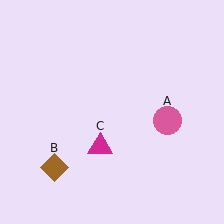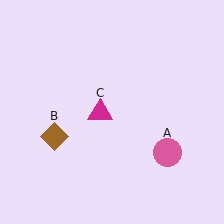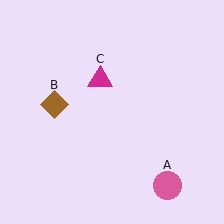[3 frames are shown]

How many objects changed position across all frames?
3 objects changed position: pink circle (object A), brown diamond (object B), magenta triangle (object C).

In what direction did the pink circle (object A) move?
The pink circle (object A) moved down.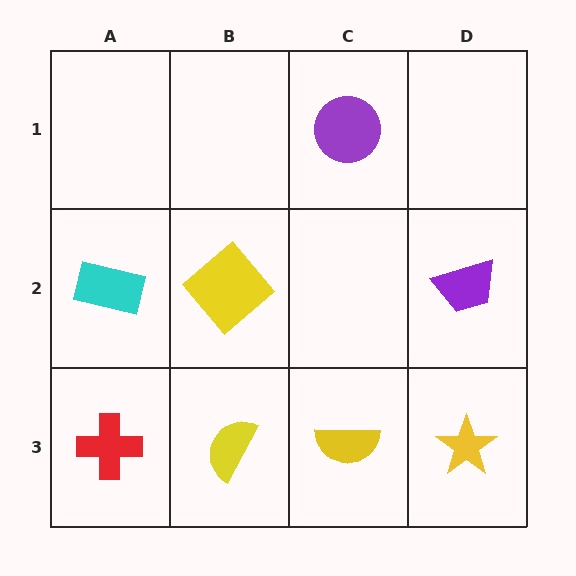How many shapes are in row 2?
3 shapes.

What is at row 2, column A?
A cyan rectangle.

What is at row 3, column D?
A yellow star.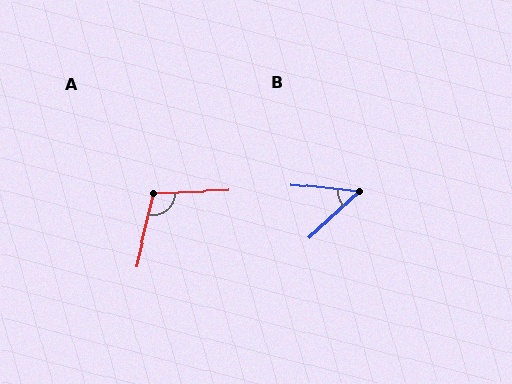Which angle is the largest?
A, at approximately 105 degrees.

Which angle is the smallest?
B, at approximately 49 degrees.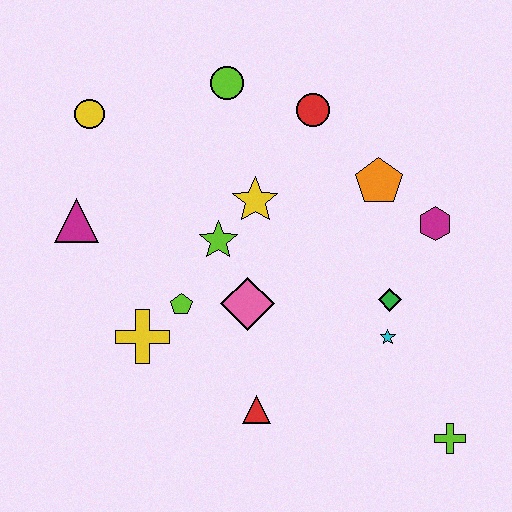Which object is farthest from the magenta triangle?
The lime cross is farthest from the magenta triangle.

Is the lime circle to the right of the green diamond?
No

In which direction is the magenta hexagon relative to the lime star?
The magenta hexagon is to the right of the lime star.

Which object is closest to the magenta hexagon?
The orange pentagon is closest to the magenta hexagon.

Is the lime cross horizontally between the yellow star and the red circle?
No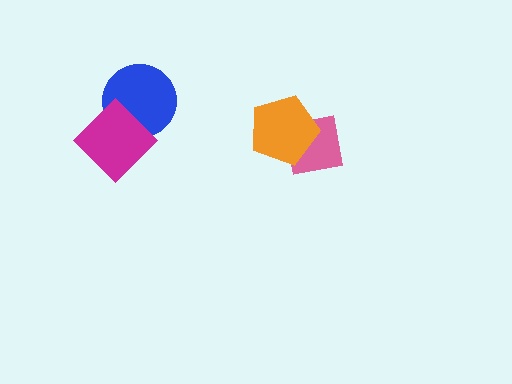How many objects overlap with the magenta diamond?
1 object overlaps with the magenta diamond.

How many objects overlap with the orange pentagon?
1 object overlaps with the orange pentagon.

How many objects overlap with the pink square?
1 object overlaps with the pink square.